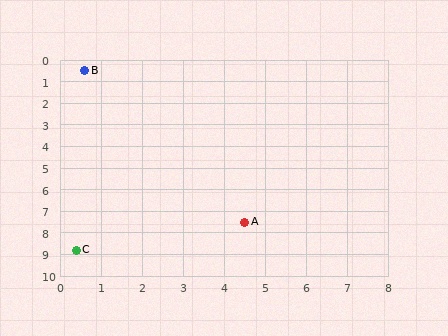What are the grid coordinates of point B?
Point B is at approximately (0.6, 0.5).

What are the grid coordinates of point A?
Point A is at approximately (4.5, 7.5).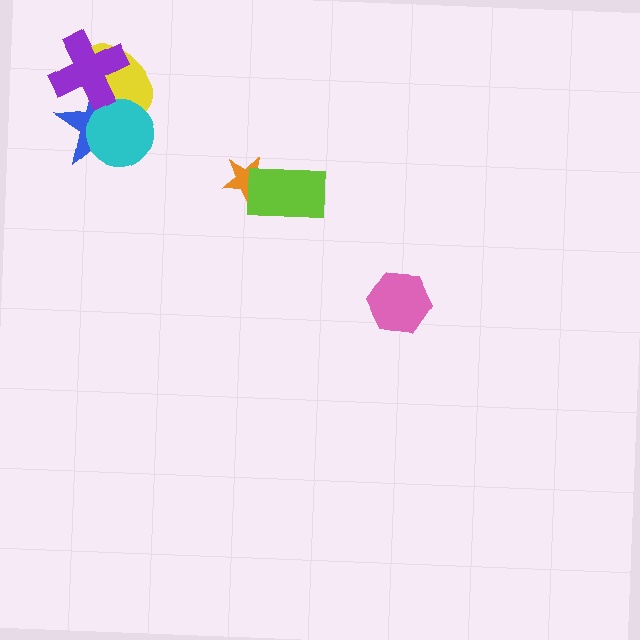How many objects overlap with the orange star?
1 object overlaps with the orange star.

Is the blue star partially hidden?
Yes, it is partially covered by another shape.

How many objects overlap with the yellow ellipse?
3 objects overlap with the yellow ellipse.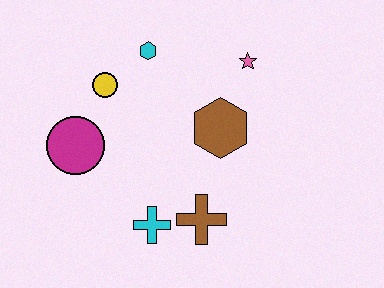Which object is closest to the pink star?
The brown hexagon is closest to the pink star.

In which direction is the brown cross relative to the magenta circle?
The brown cross is to the right of the magenta circle.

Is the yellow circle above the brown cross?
Yes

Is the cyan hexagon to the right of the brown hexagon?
No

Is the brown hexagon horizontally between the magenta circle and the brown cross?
No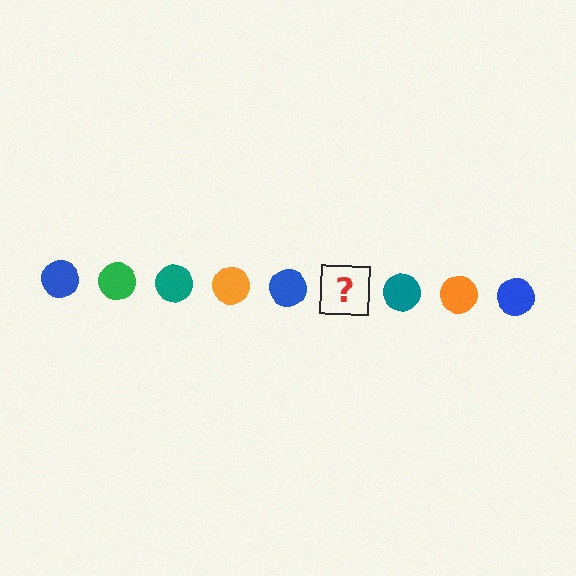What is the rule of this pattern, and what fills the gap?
The rule is that the pattern cycles through blue, green, teal, orange circles. The gap should be filled with a green circle.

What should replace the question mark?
The question mark should be replaced with a green circle.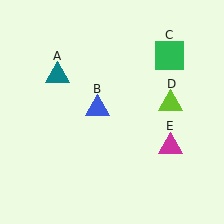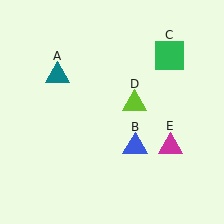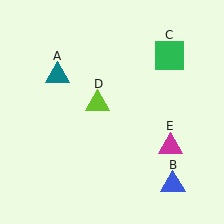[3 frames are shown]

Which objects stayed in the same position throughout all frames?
Teal triangle (object A) and green square (object C) and magenta triangle (object E) remained stationary.